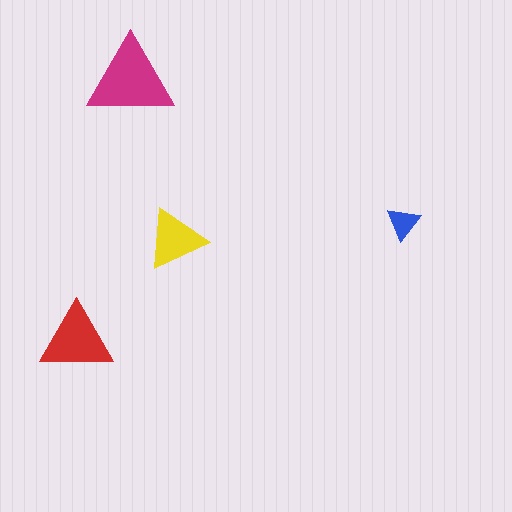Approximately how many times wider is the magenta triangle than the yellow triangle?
About 1.5 times wider.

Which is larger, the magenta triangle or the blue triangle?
The magenta one.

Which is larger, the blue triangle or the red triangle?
The red one.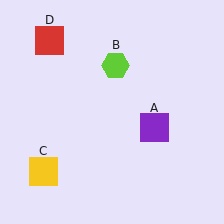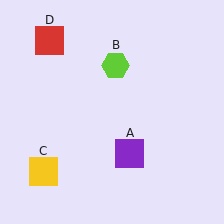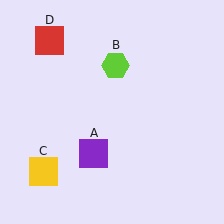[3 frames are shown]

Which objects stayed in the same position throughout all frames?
Lime hexagon (object B) and yellow square (object C) and red square (object D) remained stationary.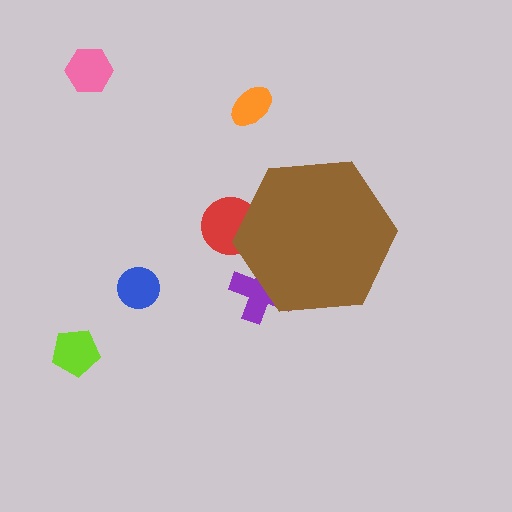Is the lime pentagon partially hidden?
No, the lime pentagon is fully visible.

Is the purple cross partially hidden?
Yes, the purple cross is partially hidden behind the brown hexagon.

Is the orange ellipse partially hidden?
No, the orange ellipse is fully visible.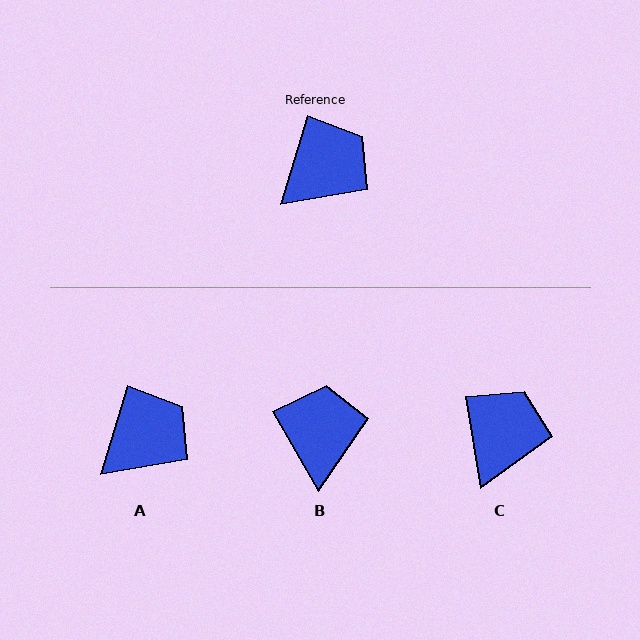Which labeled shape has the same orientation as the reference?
A.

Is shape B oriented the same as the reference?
No, it is off by about 46 degrees.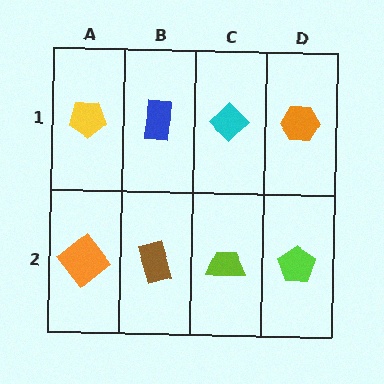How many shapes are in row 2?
4 shapes.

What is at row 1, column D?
An orange hexagon.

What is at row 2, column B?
A brown rectangle.